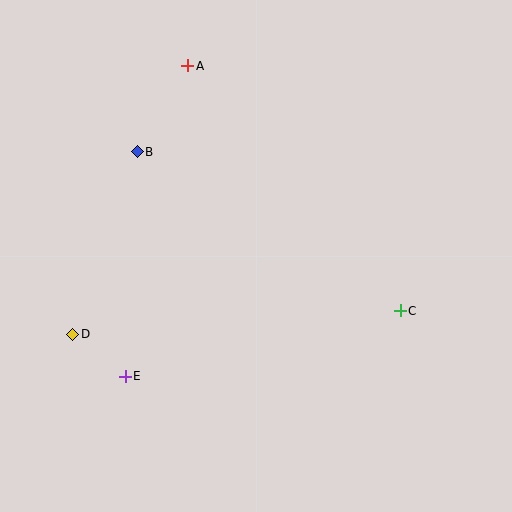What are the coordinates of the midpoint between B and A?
The midpoint between B and A is at (162, 109).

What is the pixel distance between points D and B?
The distance between D and B is 194 pixels.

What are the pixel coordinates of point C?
Point C is at (400, 311).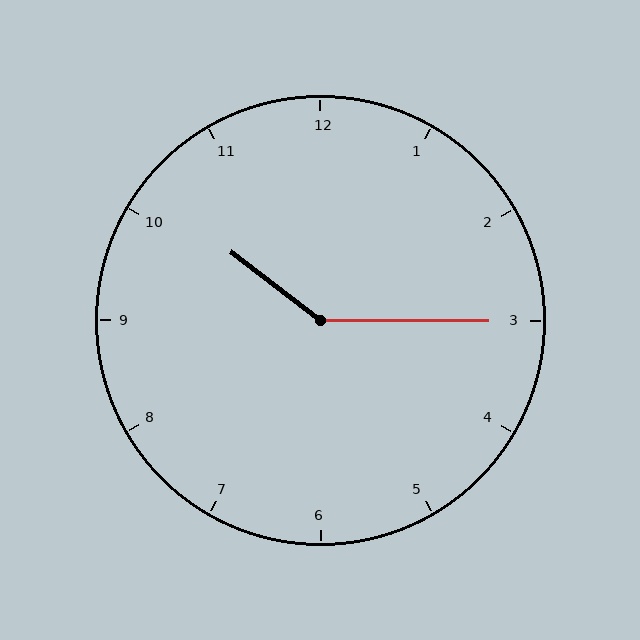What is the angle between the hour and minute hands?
Approximately 142 degrees.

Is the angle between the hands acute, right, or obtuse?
It is obtuse.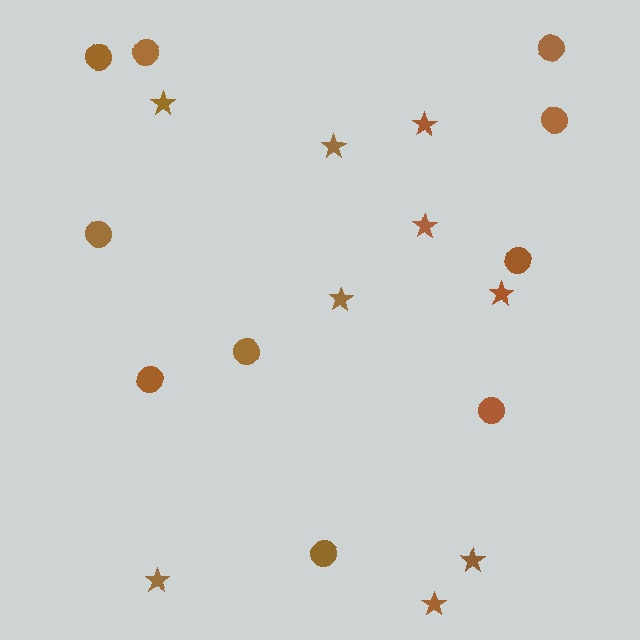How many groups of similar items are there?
There are 2 groups: one group of circles (10) and one group of stars (9).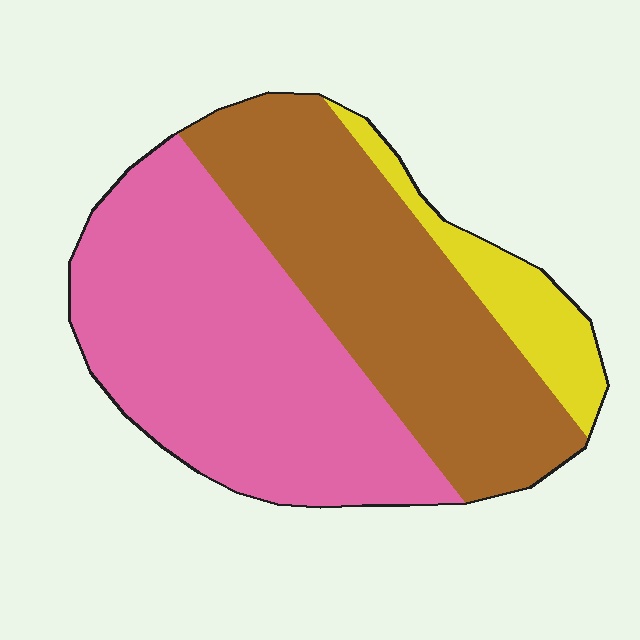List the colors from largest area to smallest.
From largest to smallest: pink, brown, yellow.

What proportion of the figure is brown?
Brown takes up about two fifths (2/5) of the figure.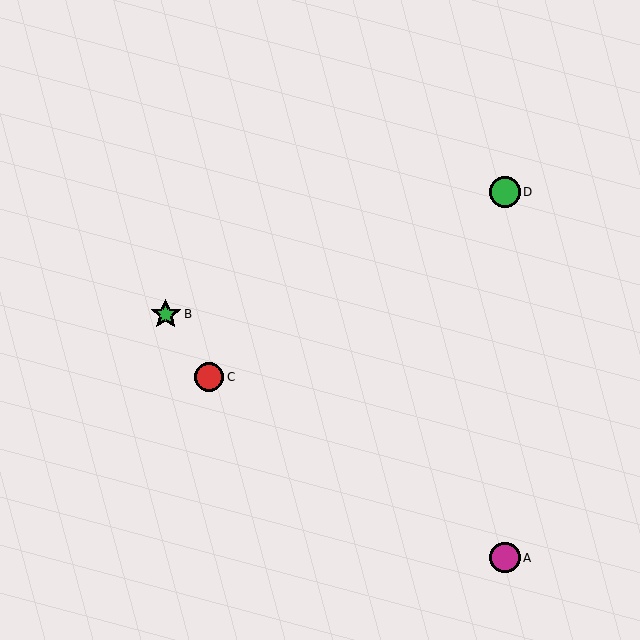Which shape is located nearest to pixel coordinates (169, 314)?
The green star (labeled B) at (166, 314) is nearest to that location.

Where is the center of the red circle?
The center of the red circle is at (209, 377).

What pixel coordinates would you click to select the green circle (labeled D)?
Click at (505, 192) to select the green circle D.